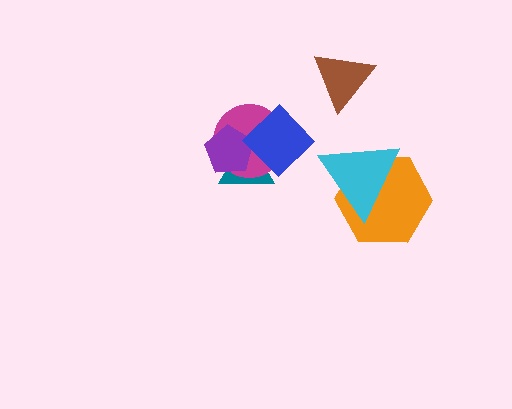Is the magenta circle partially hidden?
Yes, it is partially covered by another shape.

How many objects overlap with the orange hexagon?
1 object overlaps with the orange hexagon.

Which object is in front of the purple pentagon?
The blue diamond is in front of the purple pentagon.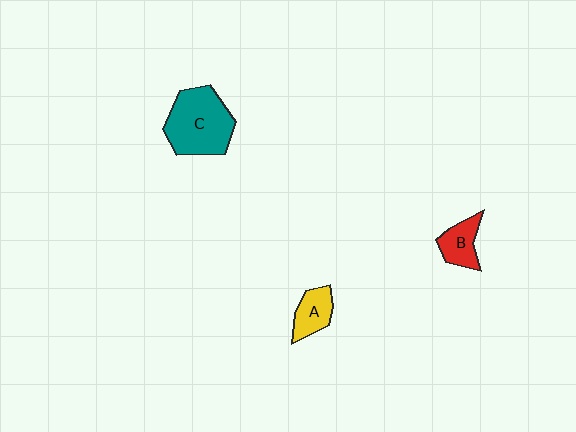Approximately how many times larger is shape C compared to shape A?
Approximately 2.4 times.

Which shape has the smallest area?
Shape A (yellow).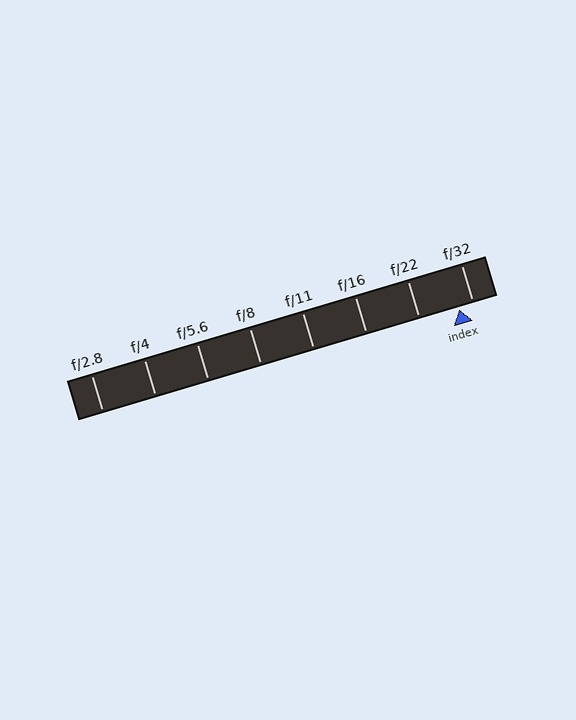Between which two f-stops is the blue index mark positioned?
The index mark is between f/22 and f/32.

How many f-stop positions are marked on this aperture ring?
There are 8 f-stop positions marked.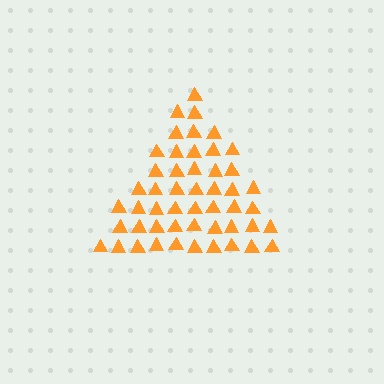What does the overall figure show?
The overall figure shows a triangle.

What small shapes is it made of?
It is made of small triangles.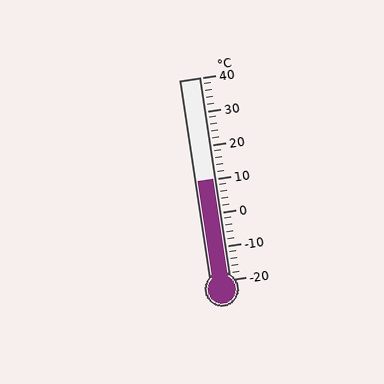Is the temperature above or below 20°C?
The temperature is below 20°C.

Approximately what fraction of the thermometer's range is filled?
The thermometer is filled to approximately 50% of its range.